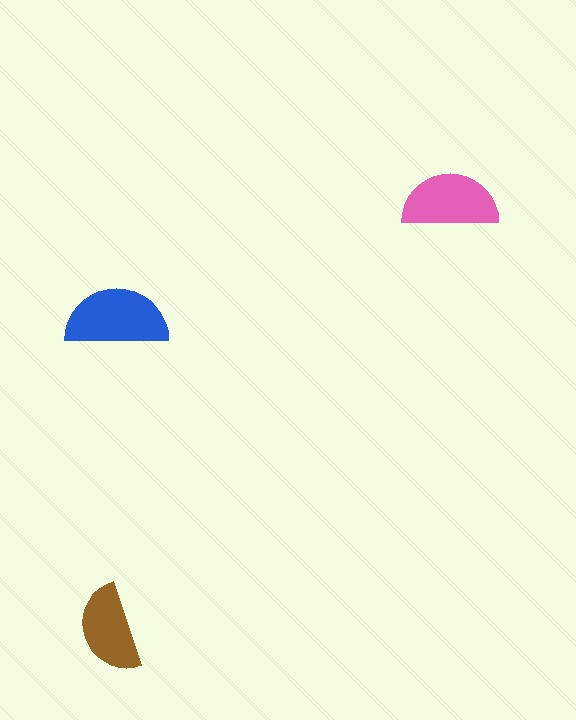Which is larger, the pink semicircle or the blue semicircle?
The blue one.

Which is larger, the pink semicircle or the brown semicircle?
The pink one.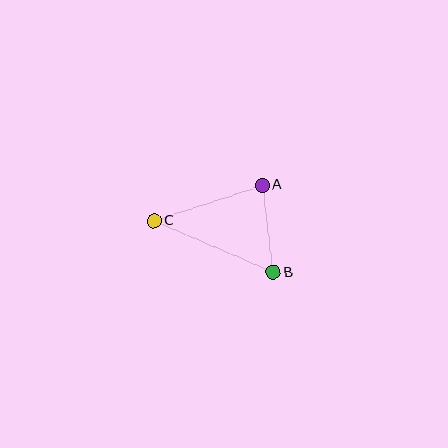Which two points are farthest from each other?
Points B and C are farthest from each other.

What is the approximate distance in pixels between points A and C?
The distance between A and C is approximately 114 pixels.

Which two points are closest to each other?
Points A and B are closest to each other.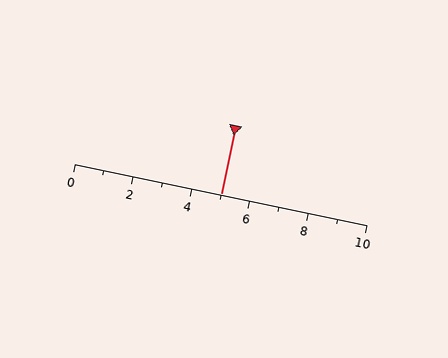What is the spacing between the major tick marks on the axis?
The major ticks are spaced 2 apart.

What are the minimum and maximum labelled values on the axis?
The axis runs from 0 to 10.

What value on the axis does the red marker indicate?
The marker indicates approximately 5.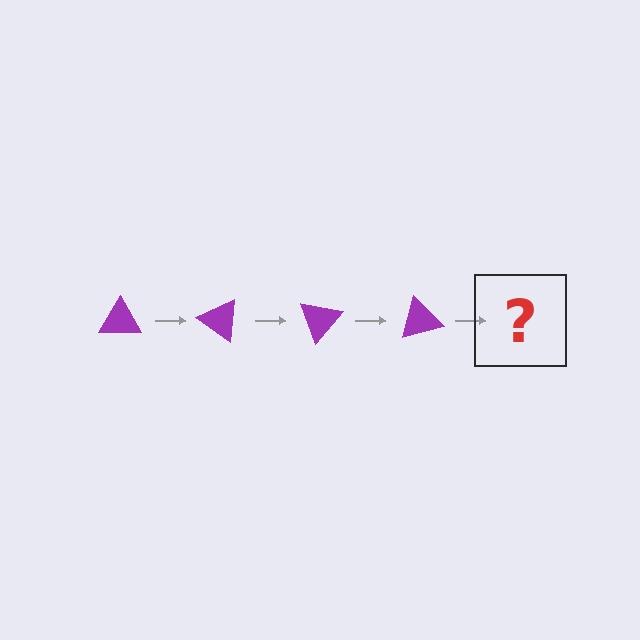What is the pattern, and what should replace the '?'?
The pattern is that the triangle rotates 35 degrees each step. The '?' should be a purple triangle rotated 140 degrees.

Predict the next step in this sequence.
The next step is a purple triangle rotated 140 degrees.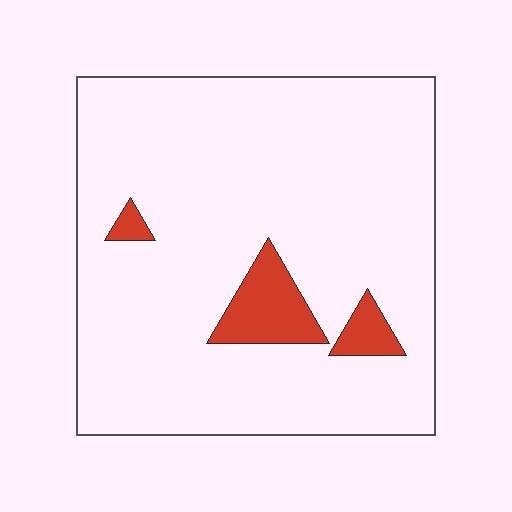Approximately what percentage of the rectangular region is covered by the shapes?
Approximately 10%.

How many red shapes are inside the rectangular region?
3.